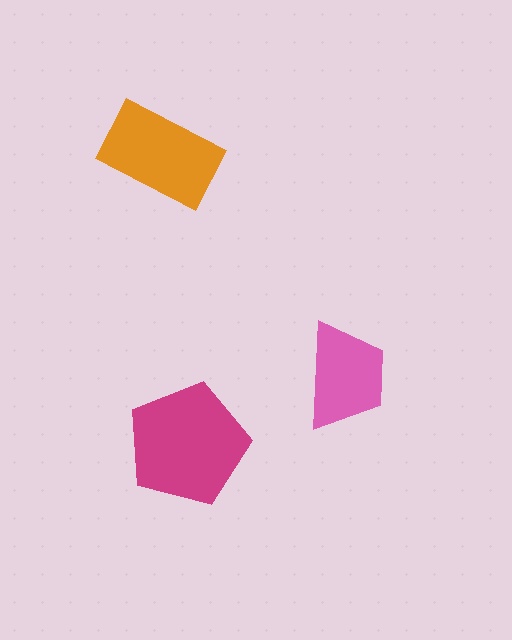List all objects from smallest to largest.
The pink trapezoid, the orange rectangle, the magenta pentagon.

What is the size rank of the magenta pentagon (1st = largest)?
1st.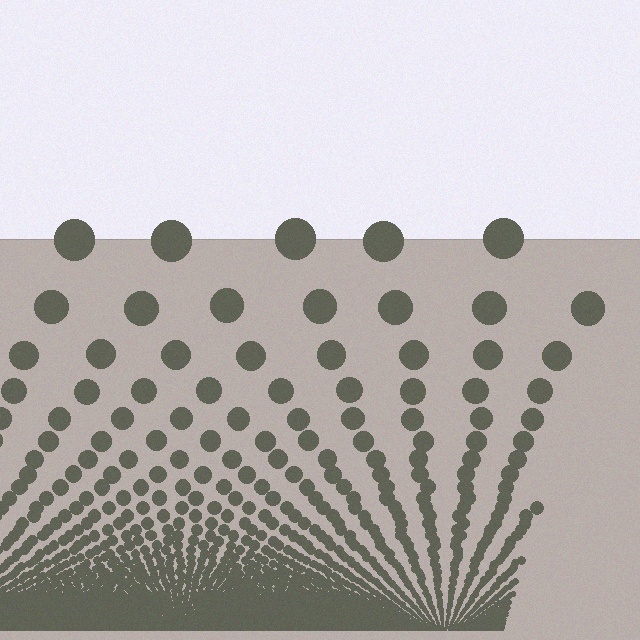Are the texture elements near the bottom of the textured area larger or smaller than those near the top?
Smaller. The gradient is inverted — elements near the bottom are smaller and denser.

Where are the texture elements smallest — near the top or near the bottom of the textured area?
Near the bottom.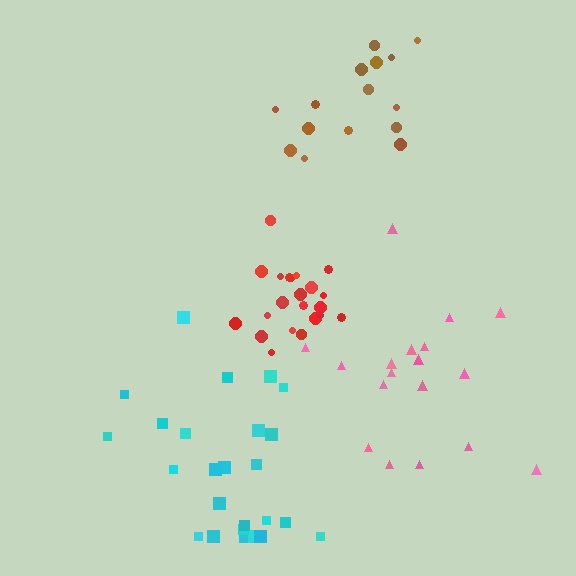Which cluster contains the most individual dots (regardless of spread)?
Cyan (25).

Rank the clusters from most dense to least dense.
red, brown, cyan, pink.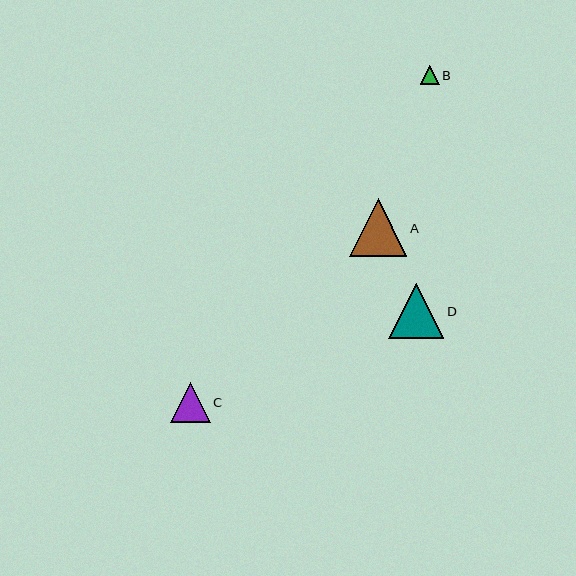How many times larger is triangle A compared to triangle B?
Triangle A is approximately 3.1 times the size of triangle B.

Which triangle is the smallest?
Triangle B is the smallest with a size of approximately 18 pixels.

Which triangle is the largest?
Triangle A is the largest with a size of approximately 57 pixels.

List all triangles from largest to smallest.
From largest to smallest: A, D, C, B.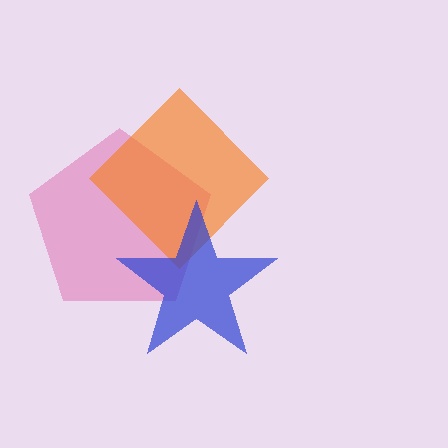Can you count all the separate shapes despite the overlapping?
Yes, there are 3 separate shapes.